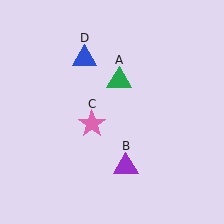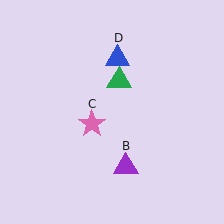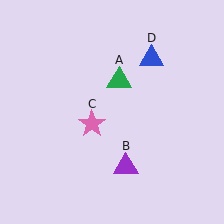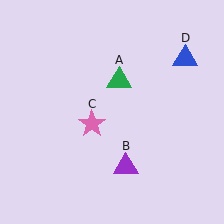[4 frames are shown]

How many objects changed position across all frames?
1 object changed position: blue triangle (object D).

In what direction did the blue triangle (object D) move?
The blue triangle (object D) moved right.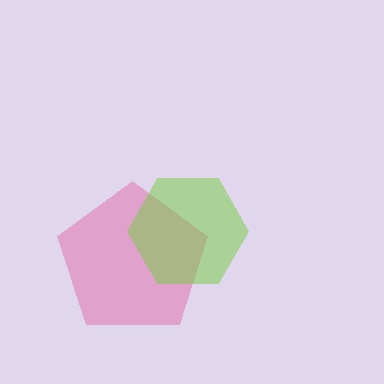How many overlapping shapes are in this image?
There are 2 overlapping shapes in the image.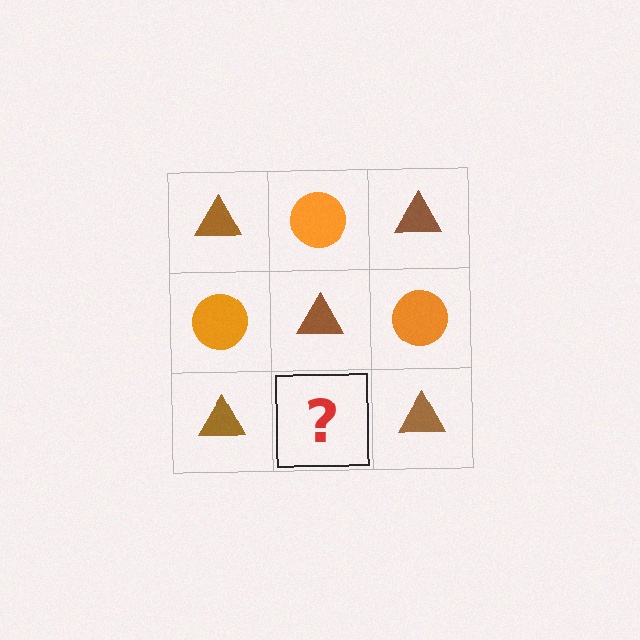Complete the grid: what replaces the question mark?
The question mark should be replaced with an orange circle.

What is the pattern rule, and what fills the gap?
The rule is that it alternates brown triangle and orange circle in a checkerboard pattern. The gap should be filled with an orange circle.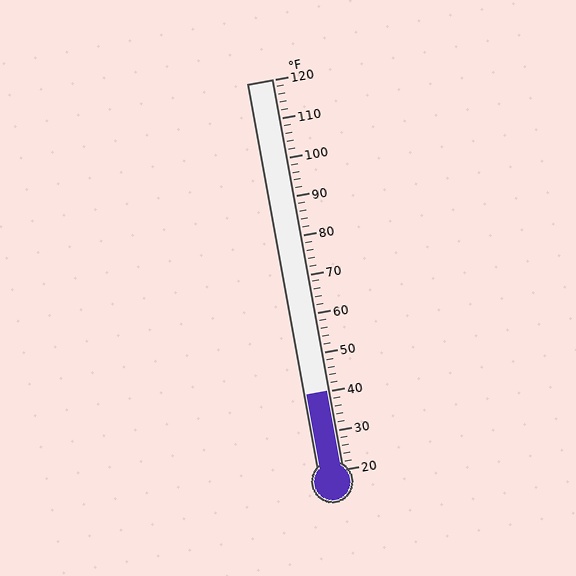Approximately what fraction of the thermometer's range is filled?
The thermometer is filled to approximately 20% of its range.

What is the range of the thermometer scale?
The thermometer scale ranges from 20°F to 120°F.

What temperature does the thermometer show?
The thermometer shows approximately 40°F.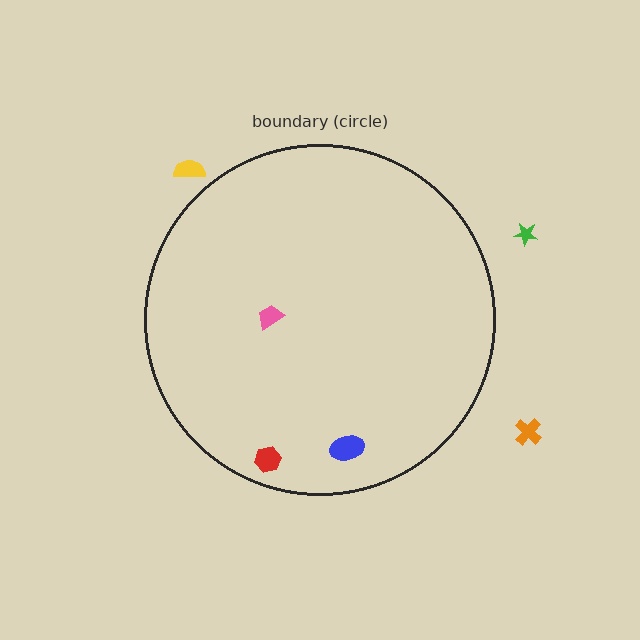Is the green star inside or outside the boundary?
Outside.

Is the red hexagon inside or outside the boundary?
Inside.